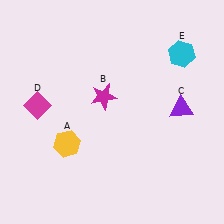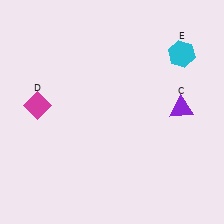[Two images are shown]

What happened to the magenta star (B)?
The magenta star (B) was removed in Image 2. It was in the top-left area of Image 1.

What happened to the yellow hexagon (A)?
The yellow hexagon (A) was removed in Image 2. It was in the bottom-left area of Image 1.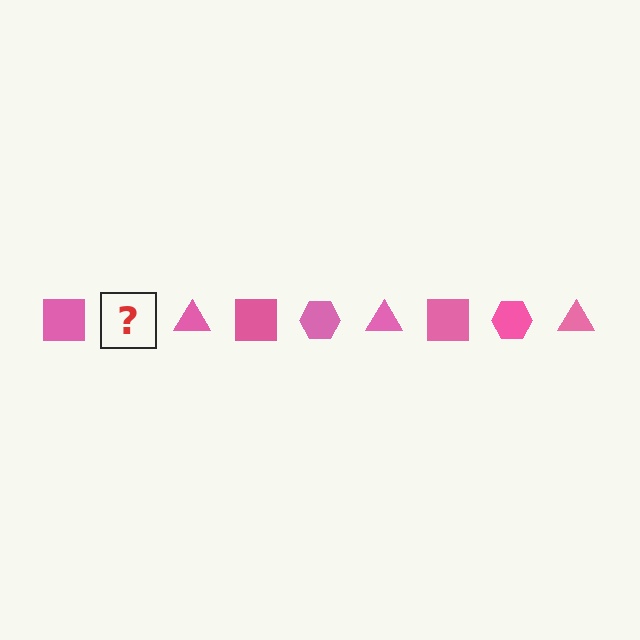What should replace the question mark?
The question mark should be replaced with a pink hexagon.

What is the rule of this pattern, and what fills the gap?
The rule is that the pattern cycles through square, hexagon, triangle shapes in pink. The gap should be filled with a pink hexagon.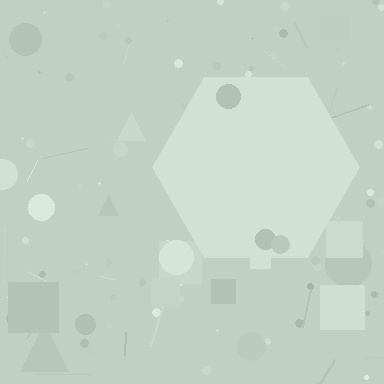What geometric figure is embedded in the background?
A hexagon is embedded in the background.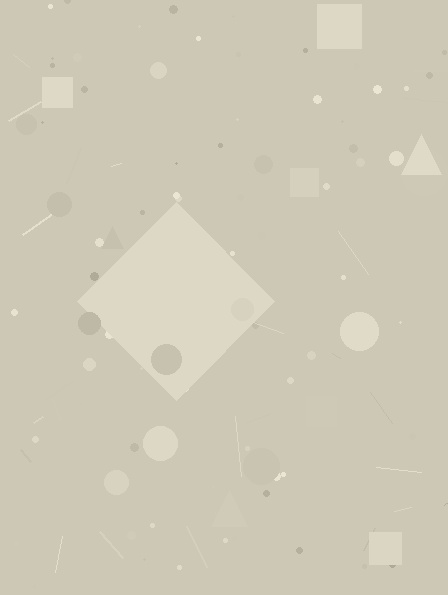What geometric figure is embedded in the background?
A diamond is embedded in the background.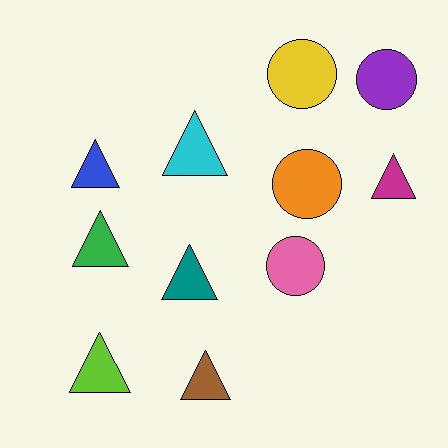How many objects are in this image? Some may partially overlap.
There are 11 objects.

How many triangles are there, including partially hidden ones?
There are 7 triangles.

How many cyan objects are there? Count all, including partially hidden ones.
There is 1 cyan object.